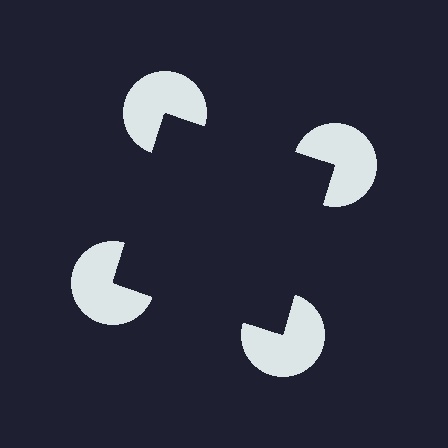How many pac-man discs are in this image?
There are 4 — one at each vertex of the illusory square.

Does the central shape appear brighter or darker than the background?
It typically appears slightly darker than the background, even though no actual brightness change is drawn.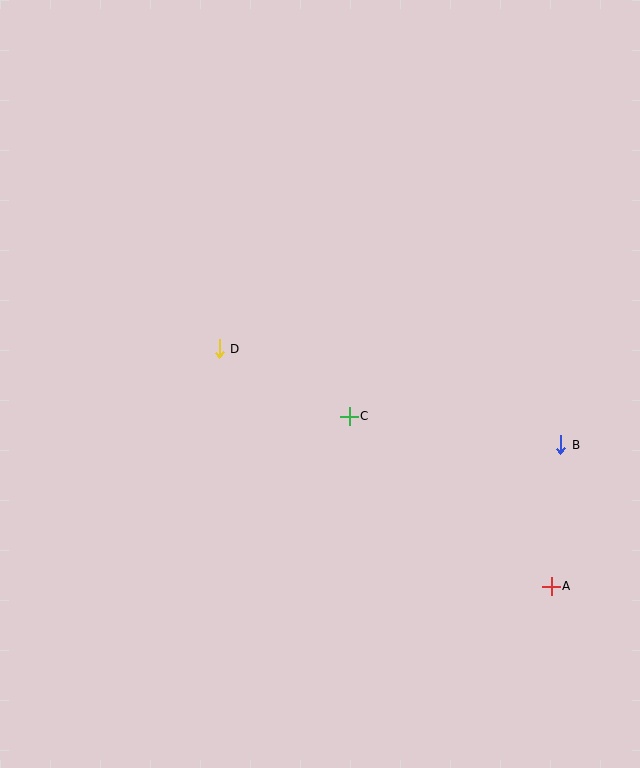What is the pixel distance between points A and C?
The distance between A and C is 264 pixels.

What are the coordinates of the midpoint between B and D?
The midpoint between B and D is at (390, 397).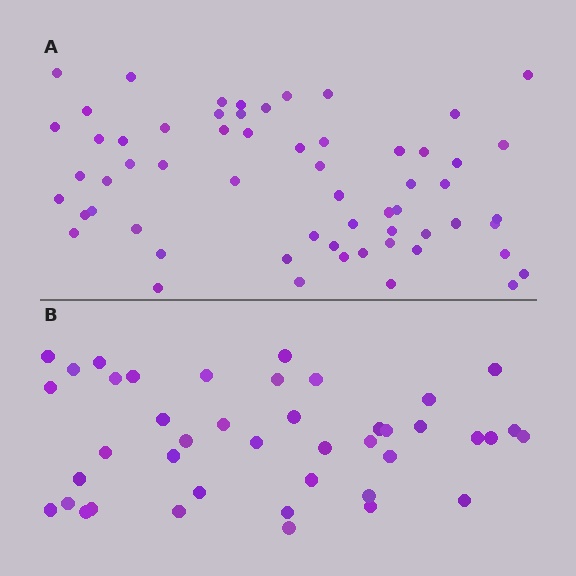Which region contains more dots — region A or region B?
Region A (the top region) has more dots.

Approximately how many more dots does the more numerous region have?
Region A has approximately 20 more dots than region B.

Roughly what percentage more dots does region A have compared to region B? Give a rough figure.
About 45% more.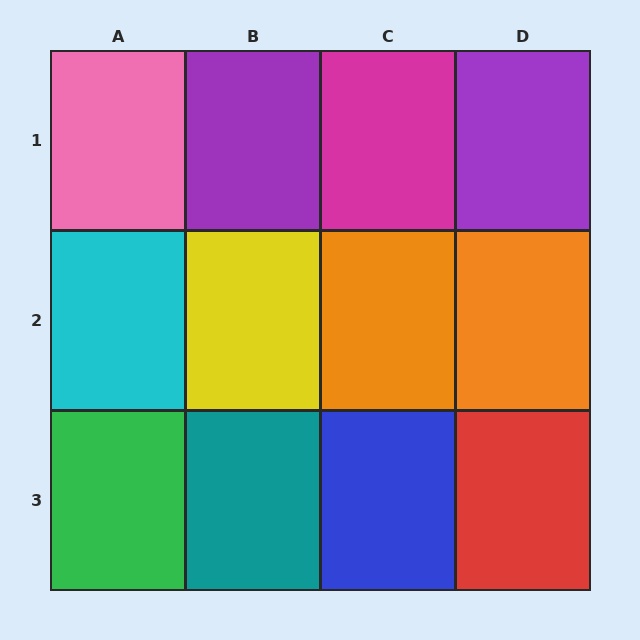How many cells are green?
1 cell is green.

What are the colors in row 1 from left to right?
Pink, purple, magenta, purple.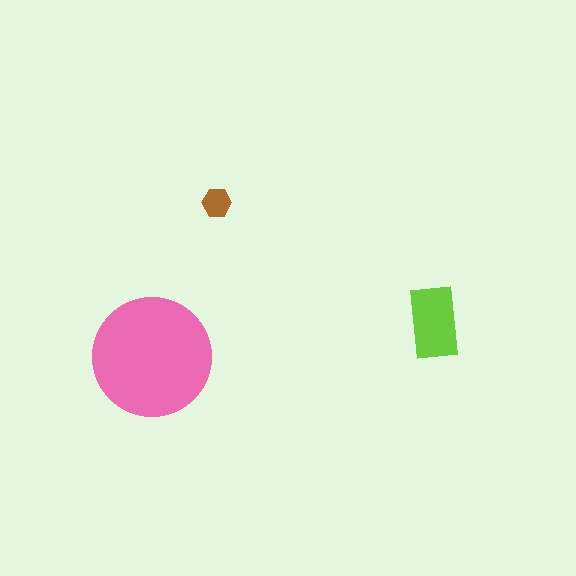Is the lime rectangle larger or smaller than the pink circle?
Smaller.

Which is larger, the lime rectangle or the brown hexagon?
The lime rectangle.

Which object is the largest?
The pink circle.